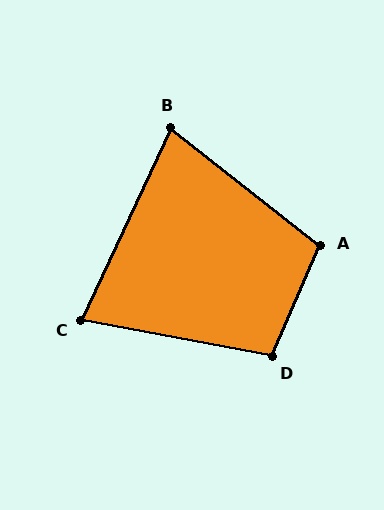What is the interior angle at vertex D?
Approximately 103 degrees (obtuse).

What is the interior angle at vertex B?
Approximately 77 degrees (acute).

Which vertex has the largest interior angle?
A, at approximately 104 degrees.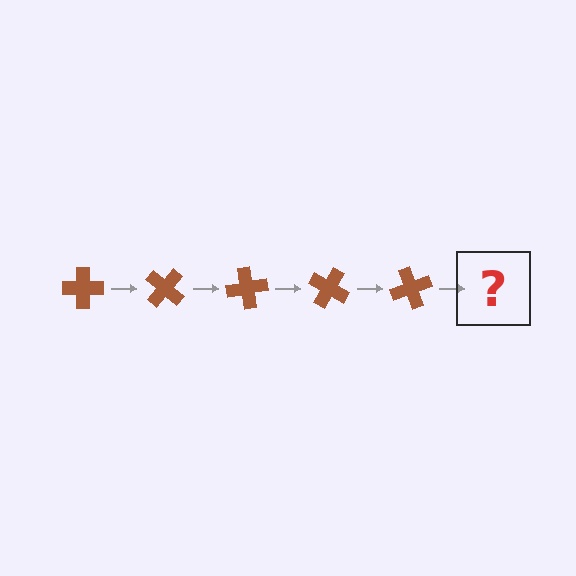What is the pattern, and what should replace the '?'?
The pattern is that the cross rotates 40 degrees each step. The '?' should be a brown cross rotated 200 degrees.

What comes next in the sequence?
The next element should be a brown cross rotated 200 degrees.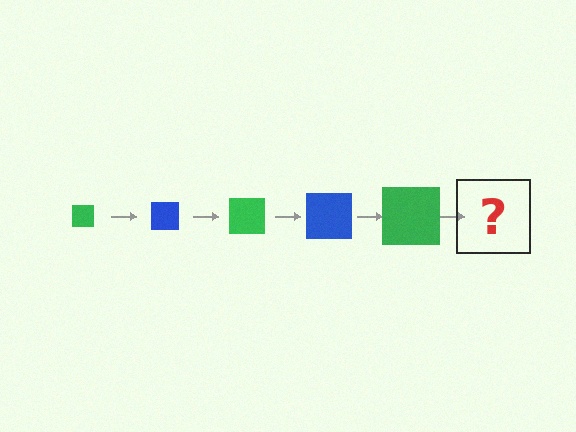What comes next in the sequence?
The next element should be a blue square, larger than the previous one.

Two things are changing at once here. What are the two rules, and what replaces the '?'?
The two rules are that the square grows larger each step and the color cycles through green and blue. The '?' should be a blue square, larger than the previous one.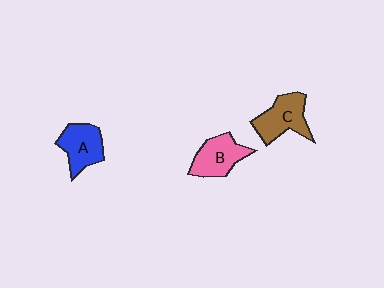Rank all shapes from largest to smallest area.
From largest to smallest: C (brown), B (pink), A (blue).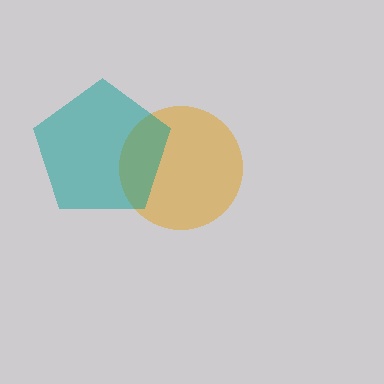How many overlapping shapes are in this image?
There are 2 overlapping shapes in the image.